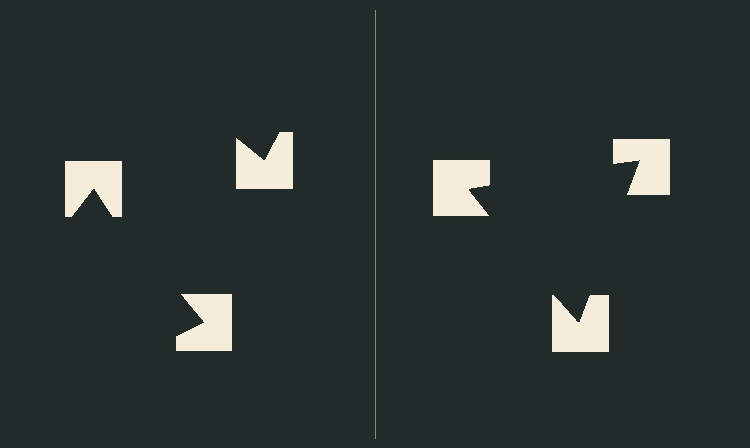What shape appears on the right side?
An illusory triangle.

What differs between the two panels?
The notched squares are positioned identically on both sides; only the wedge orientations differ. On the right they align to a triangle; on the left they are misaligned.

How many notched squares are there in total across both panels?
6 — 3 on each side.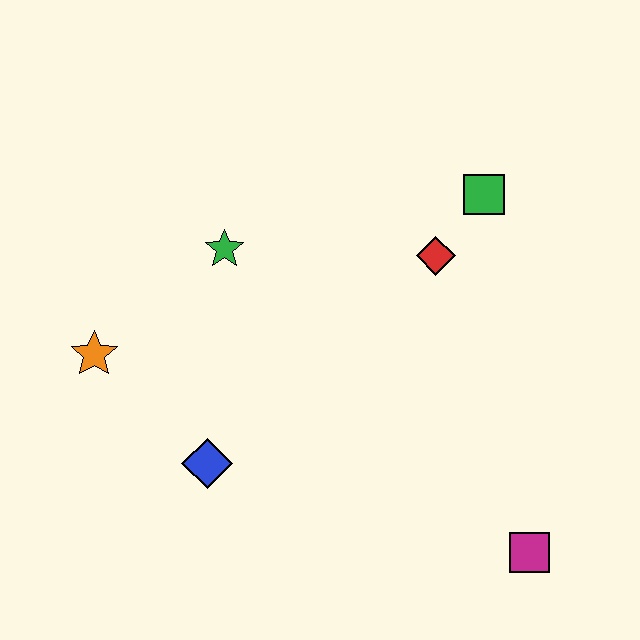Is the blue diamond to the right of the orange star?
Yes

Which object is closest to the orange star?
The blue diamond is closest to the orange star.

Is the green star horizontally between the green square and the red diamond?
No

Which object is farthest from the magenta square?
The orange star is farthest from the magenta square.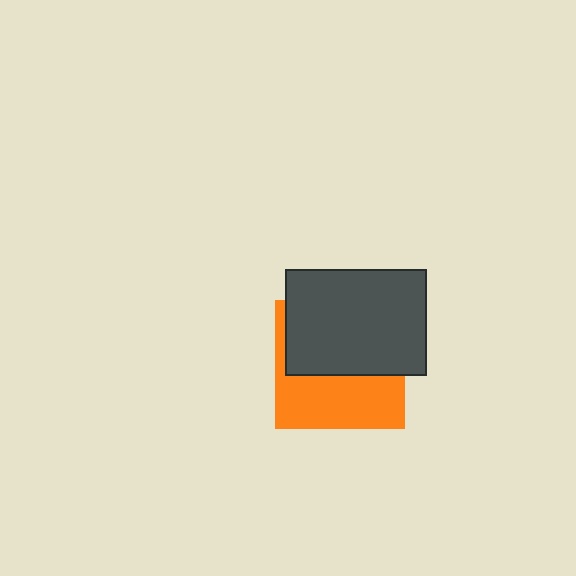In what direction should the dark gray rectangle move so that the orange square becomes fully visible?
The dark gray rectangle should move up. That is the shortest direction to clear the overlap and leave the orange square fully visible.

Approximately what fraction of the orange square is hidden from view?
Roughly 54% of the orange square is hidden behind the dark gray rectangle.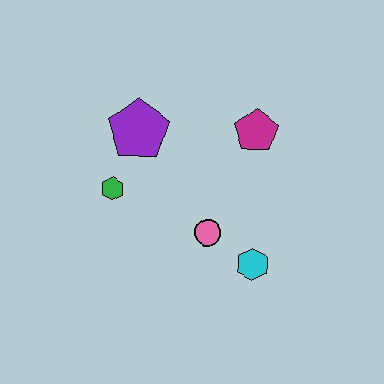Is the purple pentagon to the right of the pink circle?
No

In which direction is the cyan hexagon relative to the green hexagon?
The cyan hexagon is to the right of the green hexagon.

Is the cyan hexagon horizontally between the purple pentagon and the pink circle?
No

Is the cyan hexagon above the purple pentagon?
No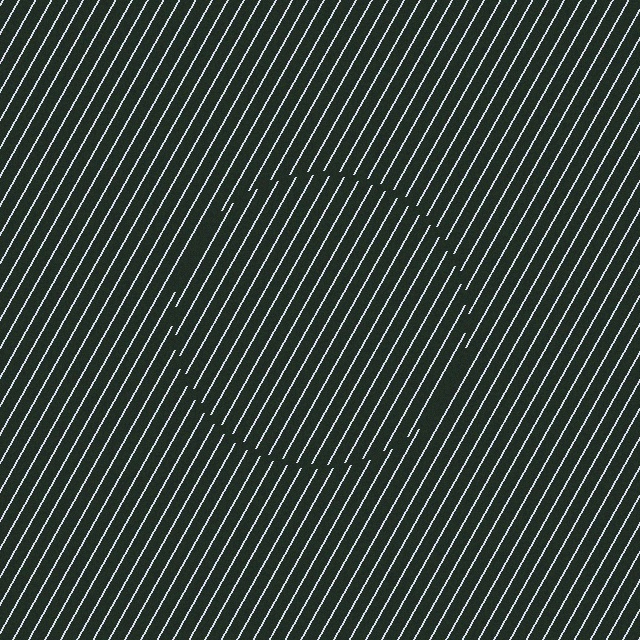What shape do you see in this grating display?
An illusory circle. The interior of the shape contains the same grating, shifted by half a period — the contour is defined by the phase discontinuity where line-ends from the inner and outer gratings abut.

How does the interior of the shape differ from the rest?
The interior of the shape contains the same grating, shifted by half a period — the contour is defined by the phase discontinuity where line-ends from the inner and outer gratings abut.